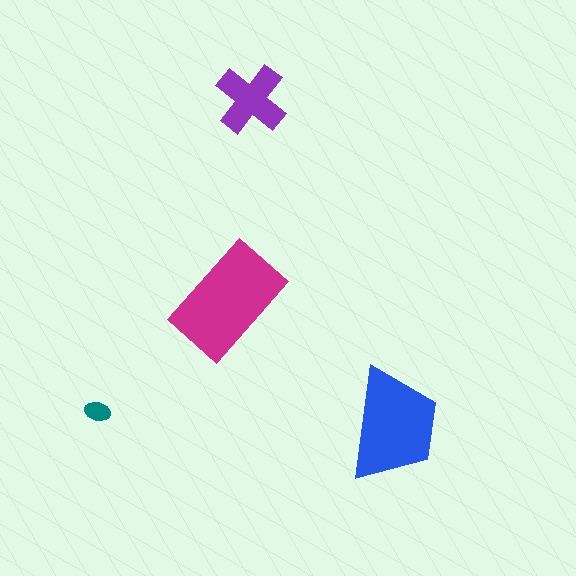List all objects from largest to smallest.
The magenta rectangle, the blue trapezoid, the purple cross, the teal ellipse.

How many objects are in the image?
There are 4 objects in the image.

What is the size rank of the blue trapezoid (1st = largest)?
2nd.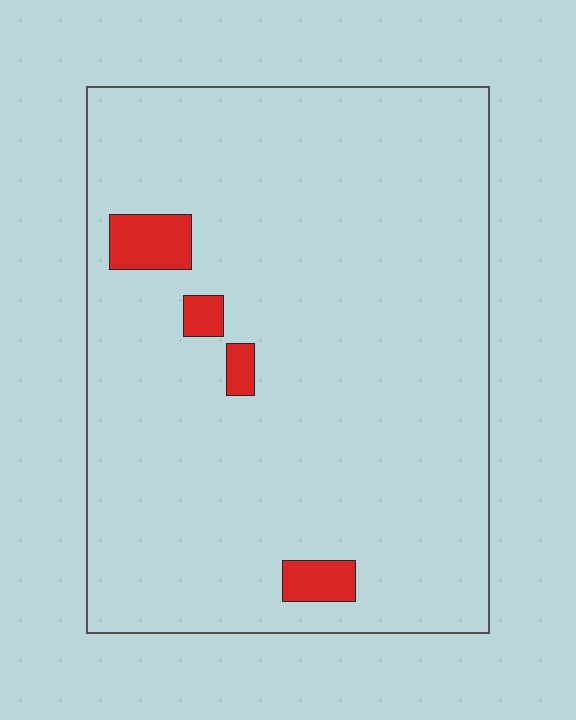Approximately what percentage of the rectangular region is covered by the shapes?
Approximately 5%.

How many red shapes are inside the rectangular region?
4.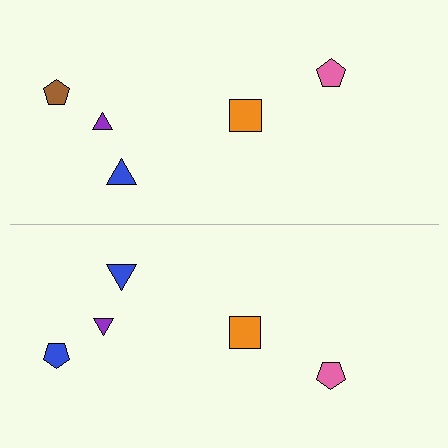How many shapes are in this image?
There are 10 shapes in this image.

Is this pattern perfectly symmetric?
No, the pattern is not perfectly symmetric. The blue pentagon on the bottom side breaks the symmetry — its mirror counterpart is brown.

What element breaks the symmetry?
The blue pentagon on the bottom side breaks the symmetry — its mirror counterpart is brown.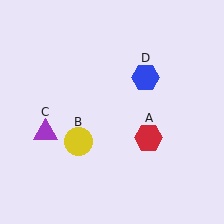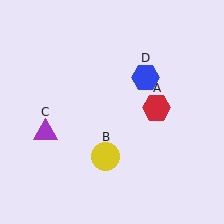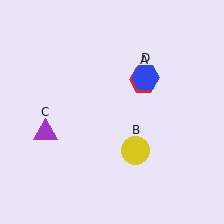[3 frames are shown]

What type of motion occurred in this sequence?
The red hexagon (object A), yellow circle (object B) rotated counterclockwise around the center of the scene.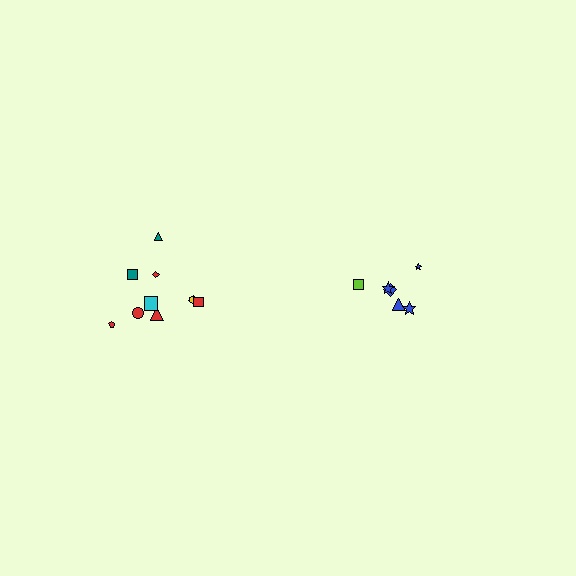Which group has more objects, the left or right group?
The left group.